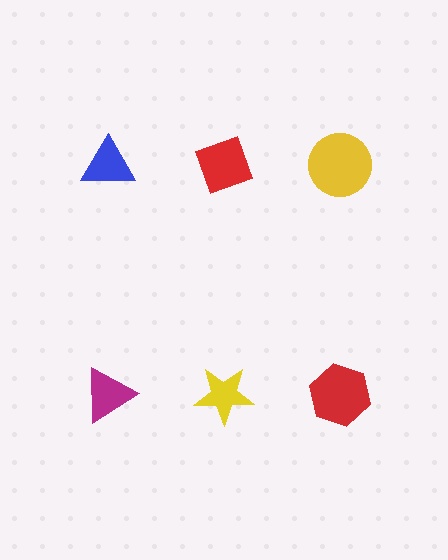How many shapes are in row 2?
3 shapes.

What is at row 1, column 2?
A red diamond.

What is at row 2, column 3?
A red hexagon.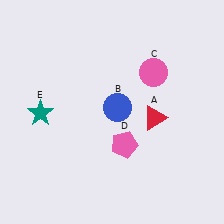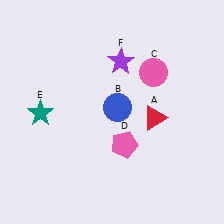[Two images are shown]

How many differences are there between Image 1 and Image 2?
There is 1 difference between the two images.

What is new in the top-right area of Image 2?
A purple star (F) was added in the top-right area of Image 2.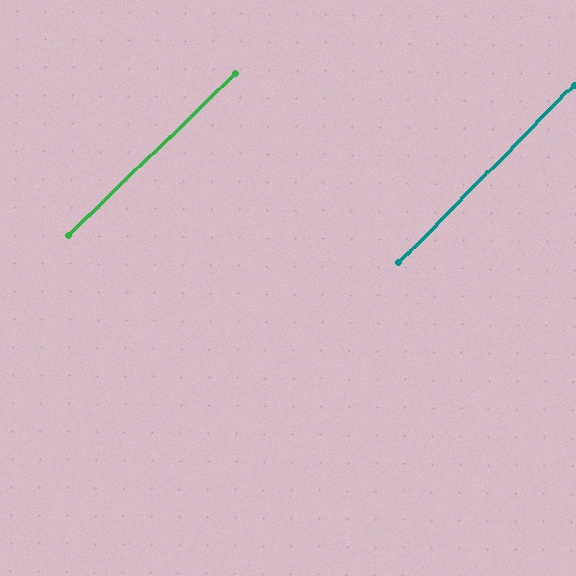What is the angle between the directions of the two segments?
Approximately 1 degree.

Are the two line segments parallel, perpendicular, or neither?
Parallel — their directions differ by only 1.3°.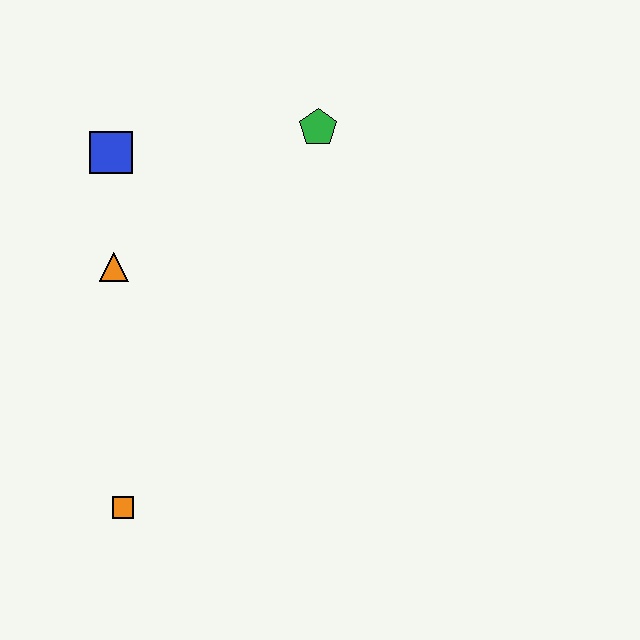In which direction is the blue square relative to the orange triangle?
The blue square is above the orange triangle.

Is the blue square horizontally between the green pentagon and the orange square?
No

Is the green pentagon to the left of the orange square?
No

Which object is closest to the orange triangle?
The blue square is closest to the orange triangle.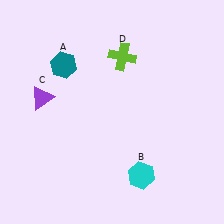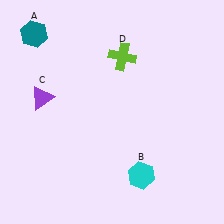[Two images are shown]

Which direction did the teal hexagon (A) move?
The teal hexagon (A) moved up.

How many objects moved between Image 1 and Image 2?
1 object moved between the two images.